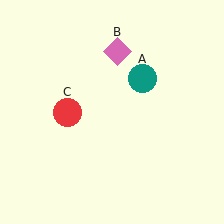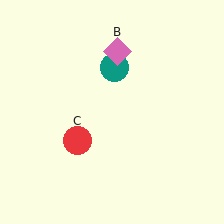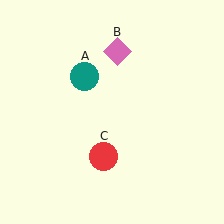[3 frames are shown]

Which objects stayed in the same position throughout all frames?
Pink diamond (object B) remained stationary.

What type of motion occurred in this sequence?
The teal circle (object A), red circle (object C) rotated counterclockwise around the center of the scene.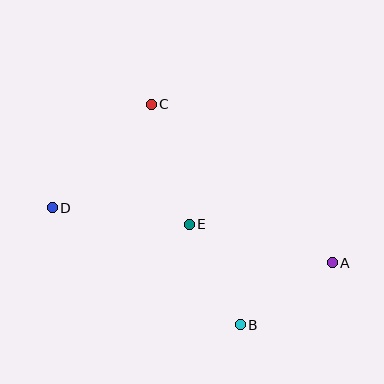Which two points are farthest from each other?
Points A and D are farthest from each other.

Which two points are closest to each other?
Points A and B are closest to each other.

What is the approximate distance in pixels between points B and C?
The distance between B and C is approximately 238 pixels.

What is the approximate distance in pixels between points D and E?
The distance between D and E is approximately 138 pixels.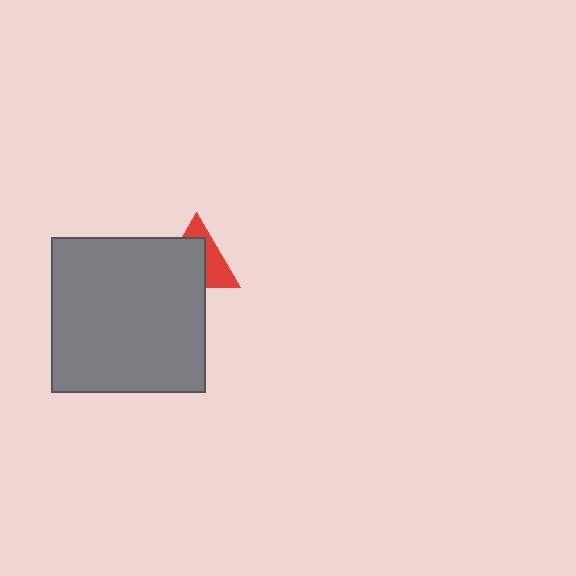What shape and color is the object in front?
The object in front is a gray square.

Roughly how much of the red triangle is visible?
A small part of it is visible (roughly 43%).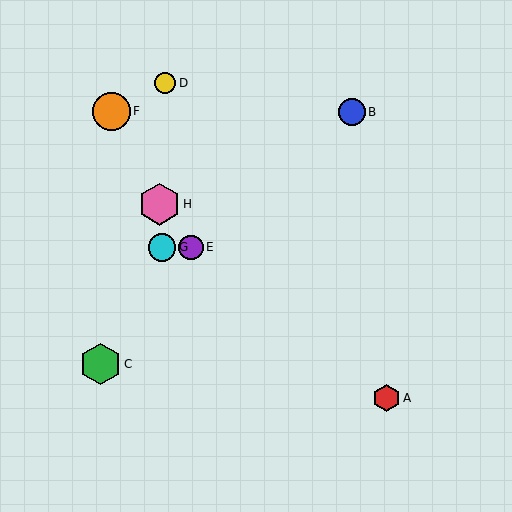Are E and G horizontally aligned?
Yes, both are at y≈247.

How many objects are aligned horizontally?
2 objects (E, G) are aligned horizontally.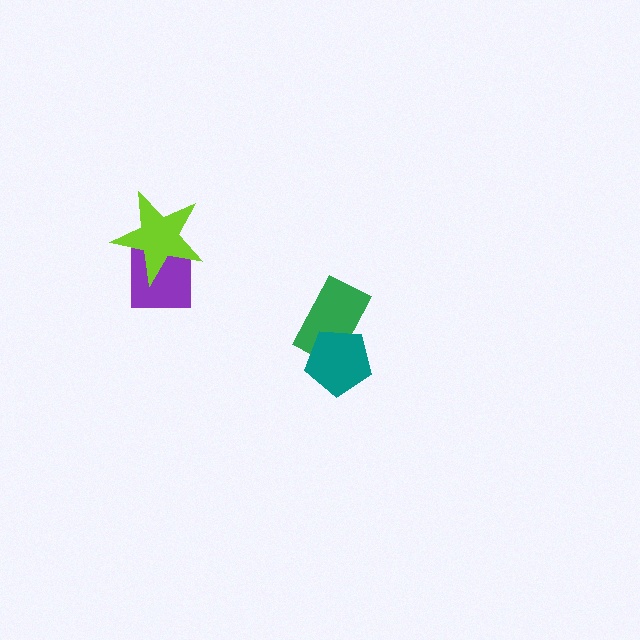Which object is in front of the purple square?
The lime star is in front of the purple square.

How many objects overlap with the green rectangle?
1 object overlaps with the green rectangle.